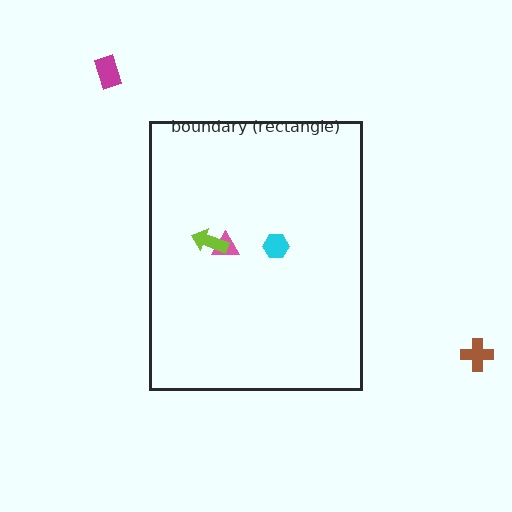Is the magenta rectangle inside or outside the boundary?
Outside.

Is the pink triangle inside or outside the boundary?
Inside.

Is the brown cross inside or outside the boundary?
Outside.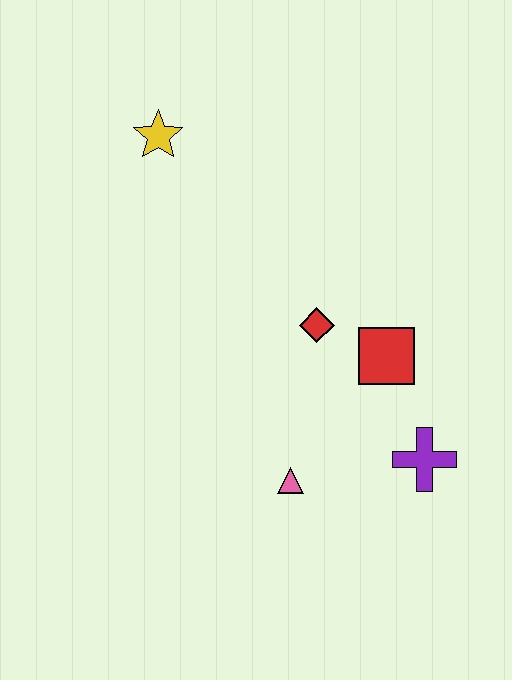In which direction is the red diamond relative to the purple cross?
The red diamond is above the purple cross.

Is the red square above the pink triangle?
Yes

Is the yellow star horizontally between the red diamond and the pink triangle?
No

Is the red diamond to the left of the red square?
Yes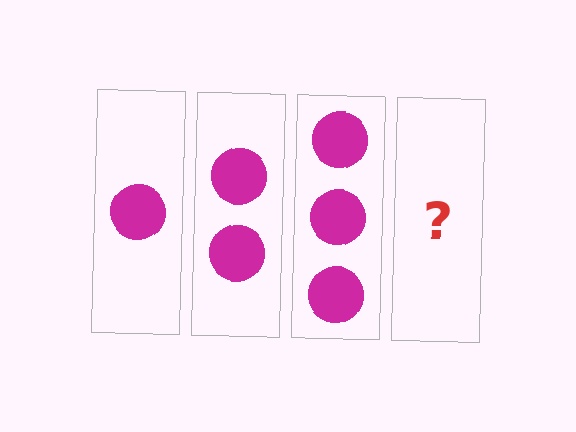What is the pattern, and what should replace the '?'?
The pattern is that each step adds one more circle. The '?' should be 4 circles.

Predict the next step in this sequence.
The next step is 4 circles.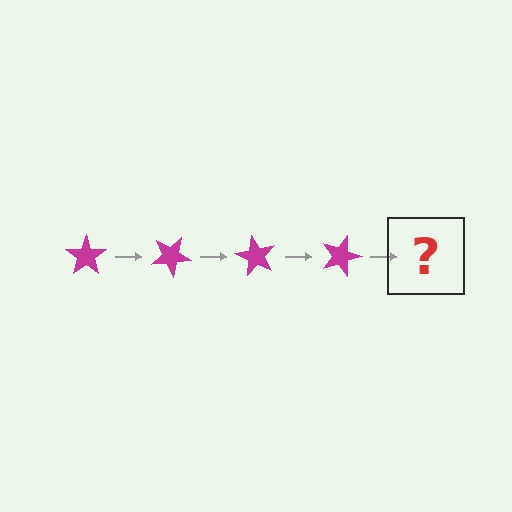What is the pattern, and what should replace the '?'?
The pattern is that the star rotates 30 degrees each step. The '?' should be a magenta star rotated 120 degrees.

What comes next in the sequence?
The next element should be a magenta star rotated 120 degrees.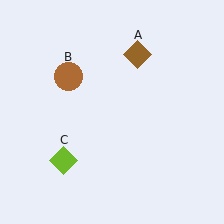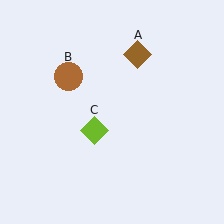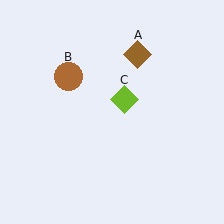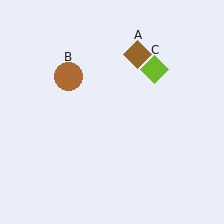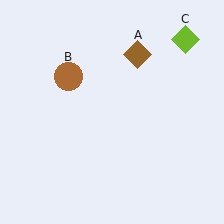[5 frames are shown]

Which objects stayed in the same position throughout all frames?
Brown diamond (object A) and brown circle (object B) remained stationary.